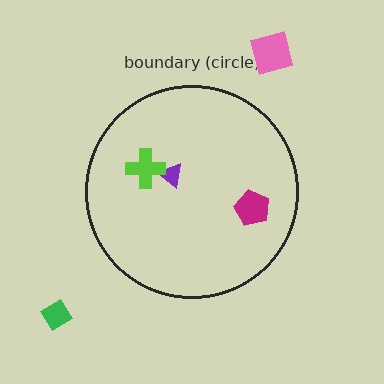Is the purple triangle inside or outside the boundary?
Inside.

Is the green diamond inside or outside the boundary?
Outside.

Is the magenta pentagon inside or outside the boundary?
Inside.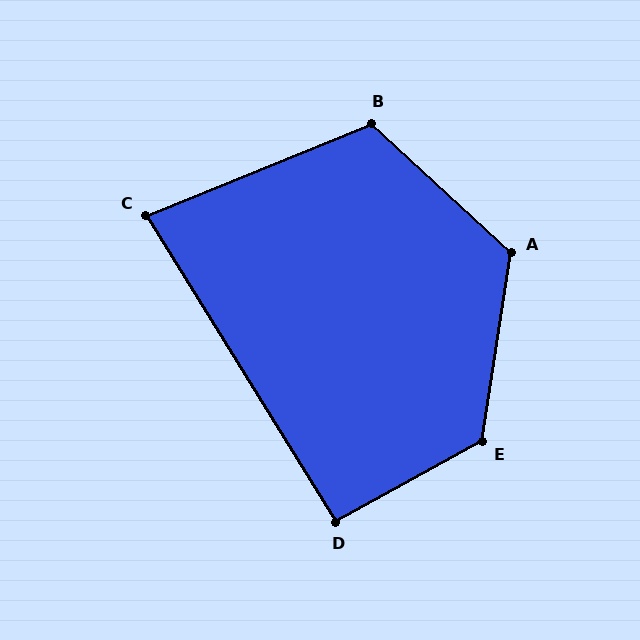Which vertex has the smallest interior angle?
C, at approximately 80 degrees.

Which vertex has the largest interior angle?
E, at approximately 128 degrees.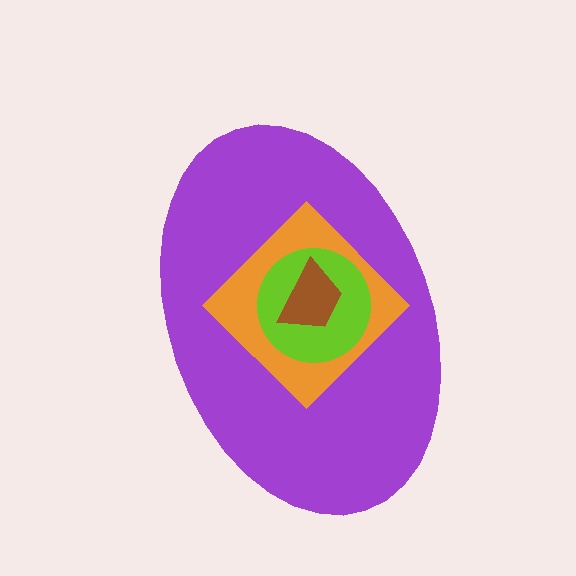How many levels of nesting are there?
4.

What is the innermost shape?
The brown trapezoid.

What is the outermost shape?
The purple ellipse.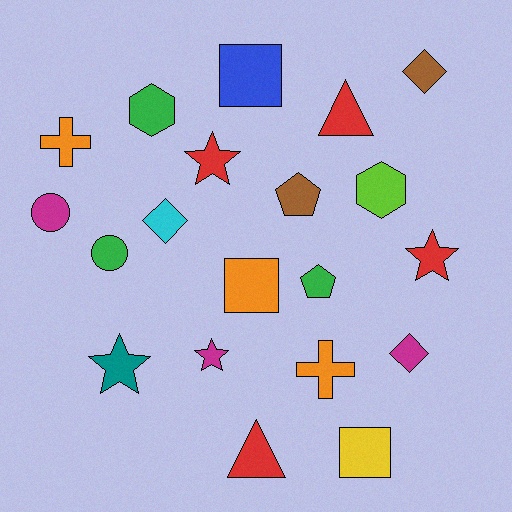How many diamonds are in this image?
There are 3 diamonds.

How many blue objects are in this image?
There is 1 blue object.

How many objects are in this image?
There are 20 objects.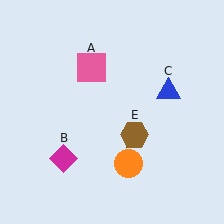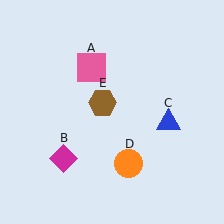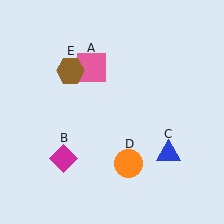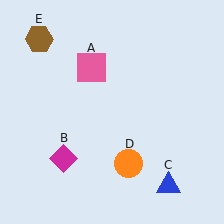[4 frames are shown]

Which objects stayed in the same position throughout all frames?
Pink square (object A) and magenta diamond (object B) and orange circle (object D) remained stationary.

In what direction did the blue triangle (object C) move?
The blue triangle (object C) moved down.